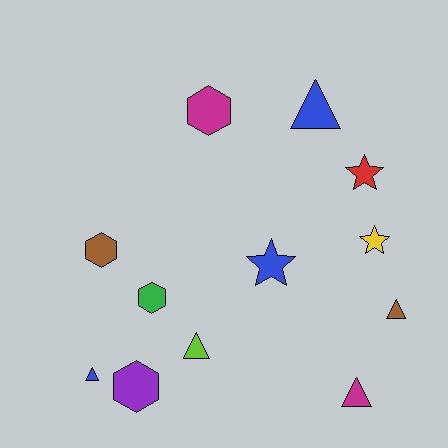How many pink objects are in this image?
There are no pink objects.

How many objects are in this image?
There are 12 objects.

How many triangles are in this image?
There are 5 triangles.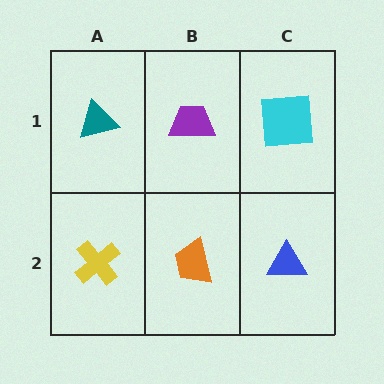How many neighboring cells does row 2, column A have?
2.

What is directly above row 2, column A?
A teal triangle.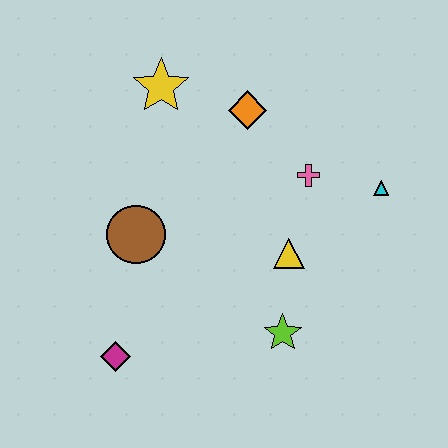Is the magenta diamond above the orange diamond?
No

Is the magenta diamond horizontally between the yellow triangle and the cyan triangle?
No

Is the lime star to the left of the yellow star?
No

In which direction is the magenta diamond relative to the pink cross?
The magenta diamond is to the left of the pink cross.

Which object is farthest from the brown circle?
The cyan triangle is farthest from the brown circle.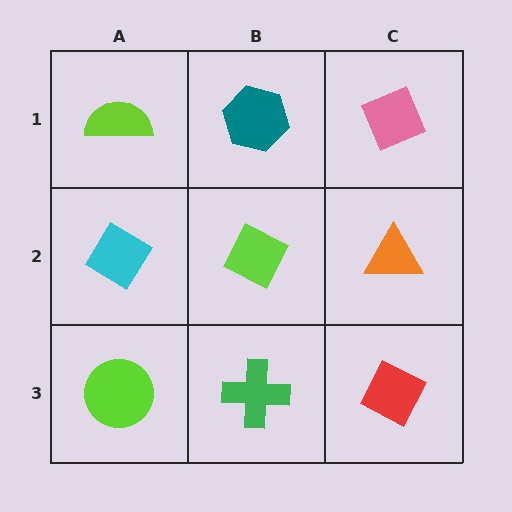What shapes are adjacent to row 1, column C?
An orange triangle (row 2, column C), a teal hexagon (row 1, column B).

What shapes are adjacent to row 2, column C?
A pink diamond (row 1, column C), a red diamond (row 3, column C), a lime diamond (row 2, column B).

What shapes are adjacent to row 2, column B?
A teal hexagon (row 1, column B), a green cross (row 3, column B), a cyan diamond (row 2, column A), an orange triangle (row 2, column C).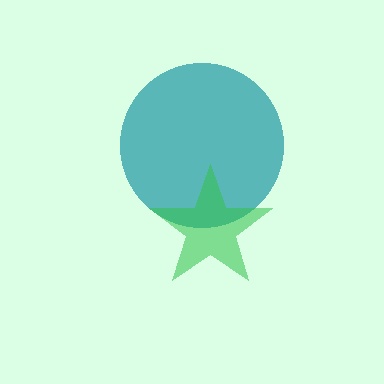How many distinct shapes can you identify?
There are 2 distinct shapes: a teal circle, a green star.